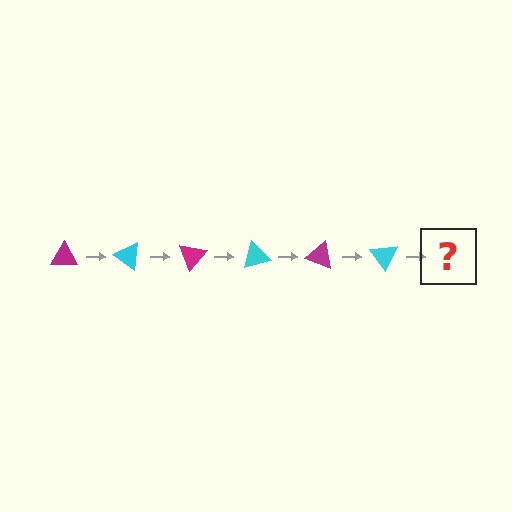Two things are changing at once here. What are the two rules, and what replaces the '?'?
The two rules are that it rotates 35 degrees each step and the color cycles through magenta and cyan. The '?' should be a magenta triangle, rotated 210 degrees from the start.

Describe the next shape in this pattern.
It should be a magenta triangle, rotated 210 degrees from the start.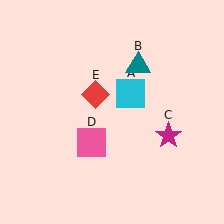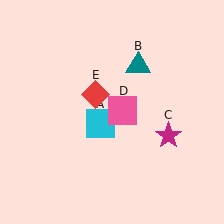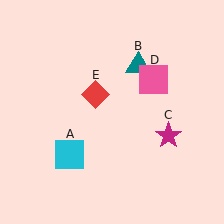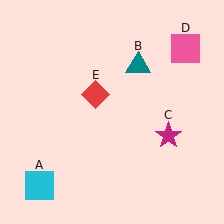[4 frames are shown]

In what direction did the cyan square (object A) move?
The cyan square (object A) moved down and to the left.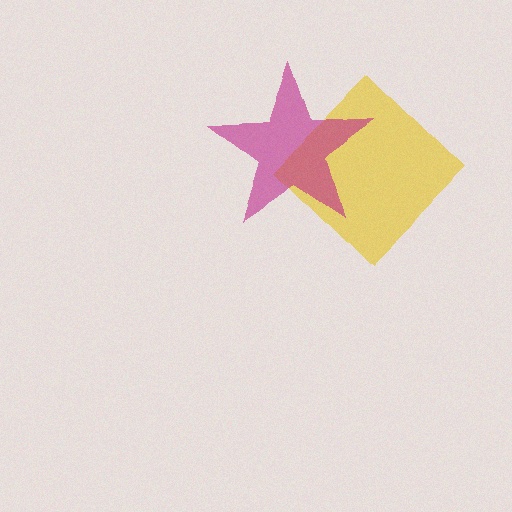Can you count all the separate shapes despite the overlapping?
Yes, there are 2 separate shapes.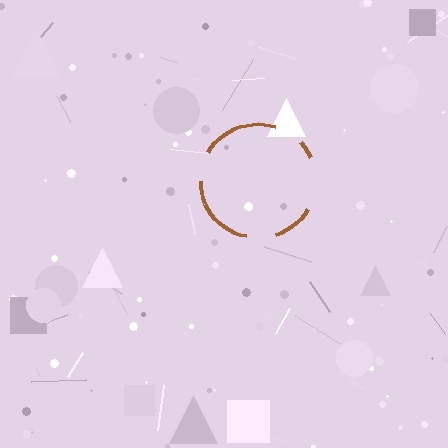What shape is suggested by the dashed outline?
The dashed outline suggests a circle.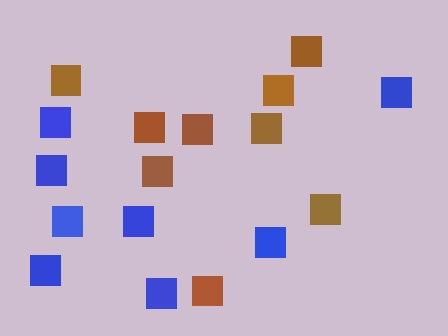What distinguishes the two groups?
There are 2 groups: one group of brown squares (9) and one group of blue squares (8).